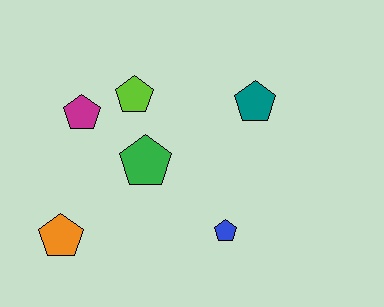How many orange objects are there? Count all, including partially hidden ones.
There is 1 orange object.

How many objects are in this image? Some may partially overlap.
There are 6 objects.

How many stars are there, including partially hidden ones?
There are no stars.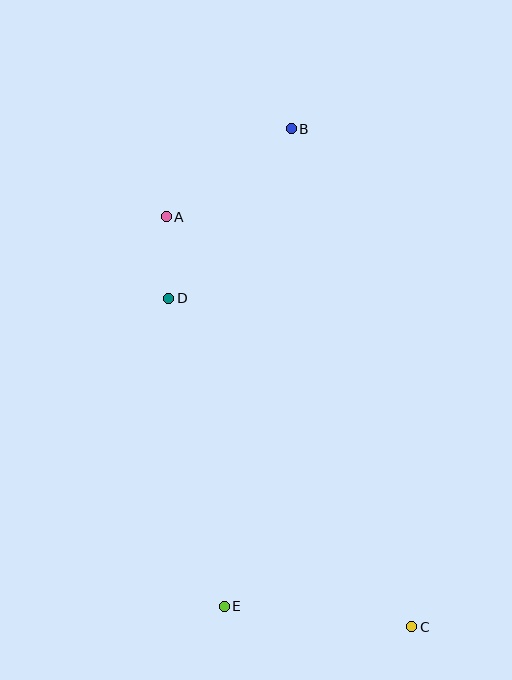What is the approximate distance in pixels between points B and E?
The distance between B and E is approximately 482 pixels.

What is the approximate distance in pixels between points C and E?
The distance between C and E is approximately 188 pixels.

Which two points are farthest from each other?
Points B and C are farthest from each other.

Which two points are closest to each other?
Points A and D are closest to each other.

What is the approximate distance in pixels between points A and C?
The distance between A and C is approximately 478 pixels.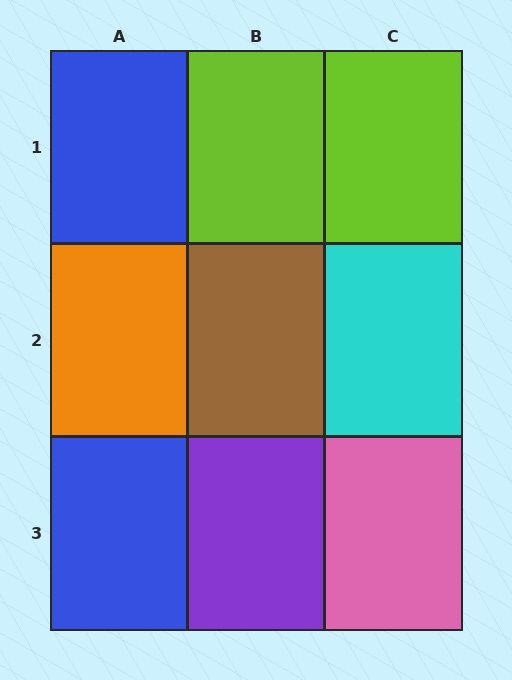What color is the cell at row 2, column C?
Cyan.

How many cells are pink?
1 cell is pink.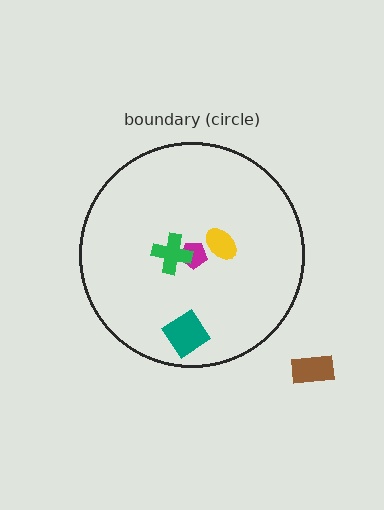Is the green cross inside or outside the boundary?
Inside.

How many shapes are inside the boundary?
4 inside, 1 outside.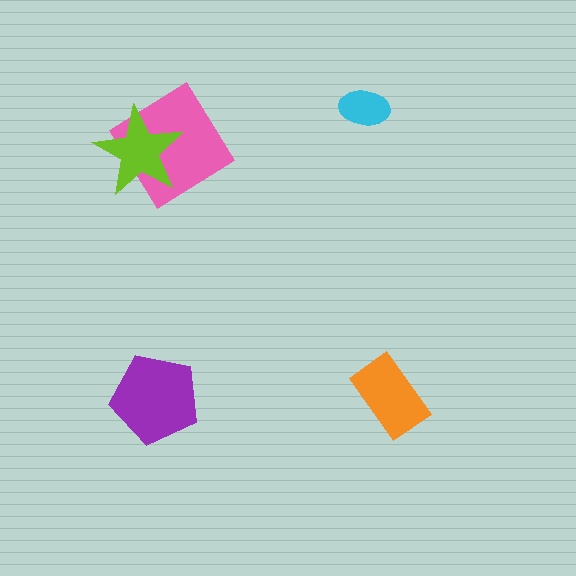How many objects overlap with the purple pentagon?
0 objects overlap with the purple pentagon.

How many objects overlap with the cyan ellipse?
0 objects overlap with the cyan ellipse.